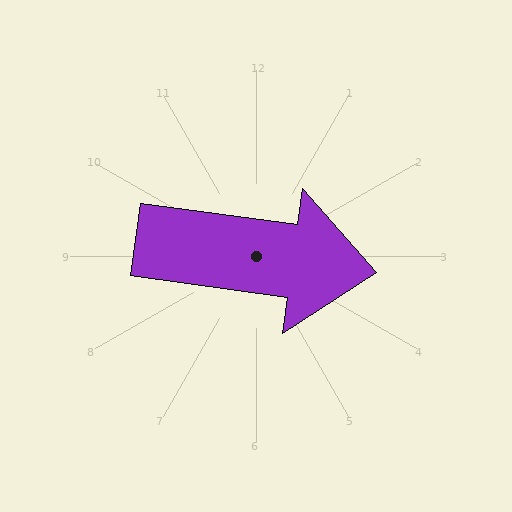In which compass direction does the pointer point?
East.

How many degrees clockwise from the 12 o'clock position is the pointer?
Approximately 98 degrees.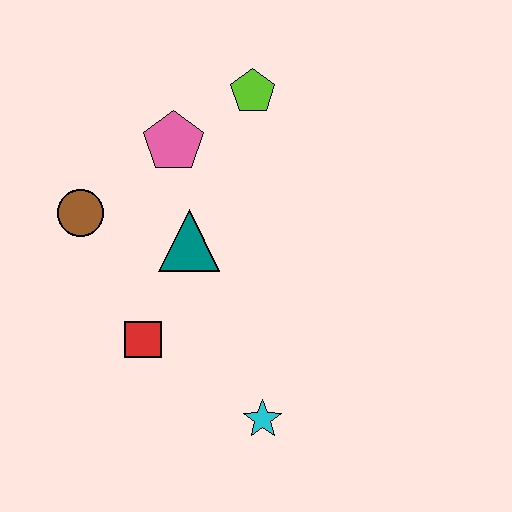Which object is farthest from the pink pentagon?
The cyan star is farthest from the pink pentagon.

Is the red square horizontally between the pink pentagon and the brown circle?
Yes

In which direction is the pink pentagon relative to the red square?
The pink pentagon is above the red square.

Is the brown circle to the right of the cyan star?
No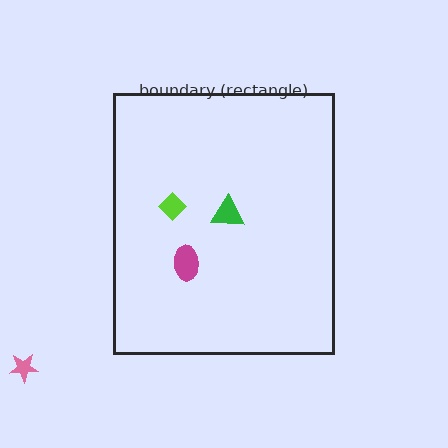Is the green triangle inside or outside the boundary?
Inside.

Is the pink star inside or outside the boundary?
Outside.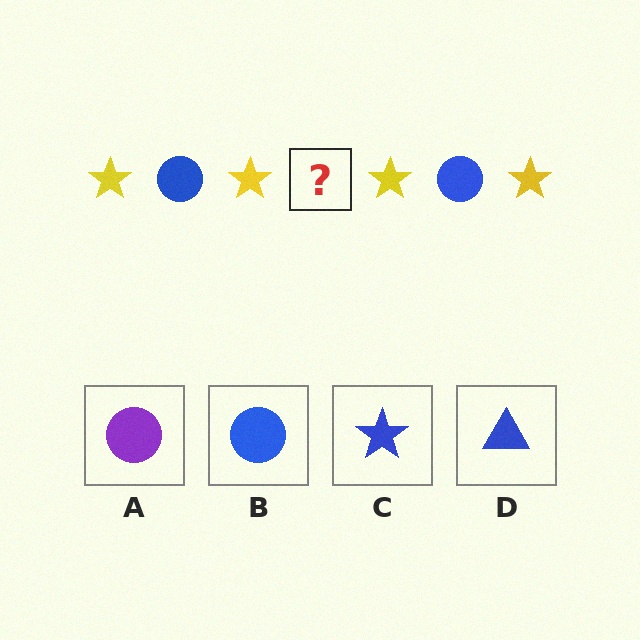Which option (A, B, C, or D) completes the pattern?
B.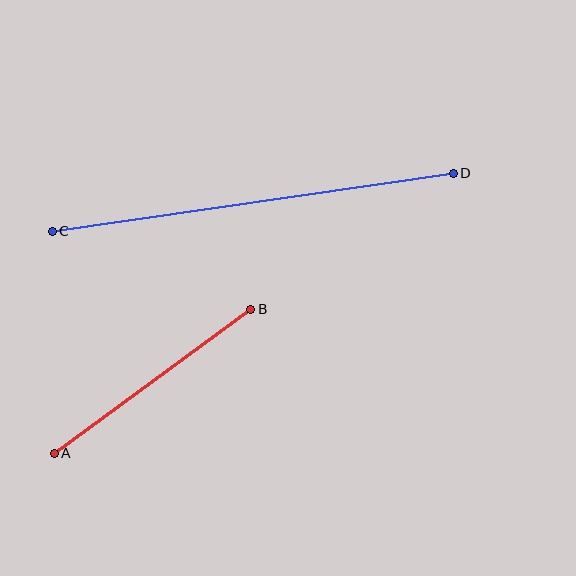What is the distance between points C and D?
The distance is approximately 405 pixels.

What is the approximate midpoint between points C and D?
The midpoint is at approximately (253, 202) pixels.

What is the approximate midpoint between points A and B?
The midpoint is at approximately (152, 381) pixels.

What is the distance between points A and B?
The distance is approximately 244 pixels.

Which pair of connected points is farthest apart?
Points C and D are farthest apart.